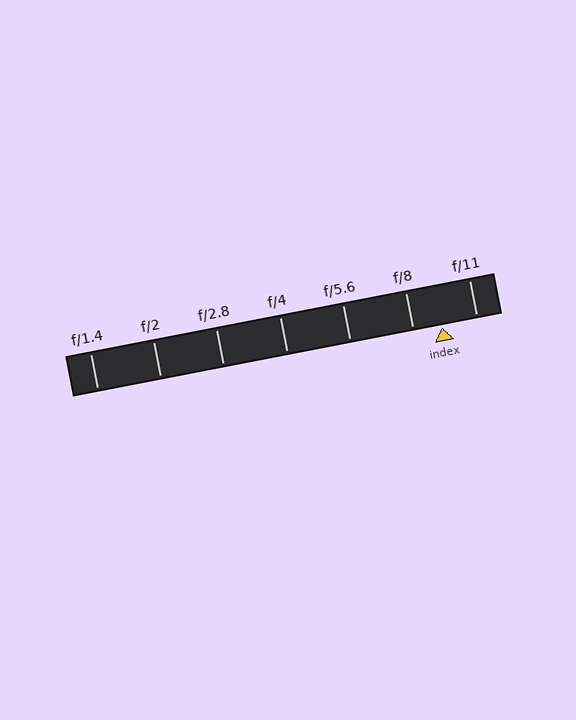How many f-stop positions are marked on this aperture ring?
There are 7 f-stop positions marked.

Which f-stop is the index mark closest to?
The index mark is closest to f/8.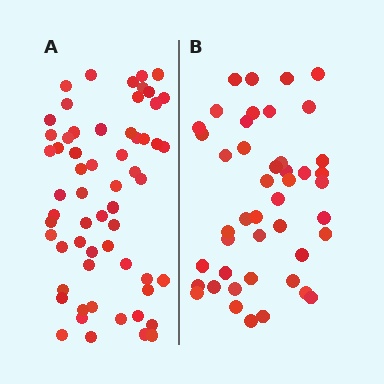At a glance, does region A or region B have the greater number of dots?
Region A (the left region) has more dots.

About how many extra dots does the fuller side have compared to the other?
Region A has approximately 15 more dots than region B.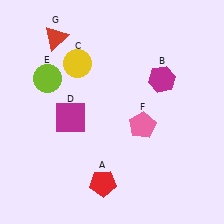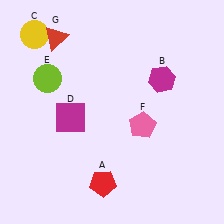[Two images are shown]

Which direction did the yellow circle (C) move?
The yellow circle (C) moved left.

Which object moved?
The yellow circle (C) moved left.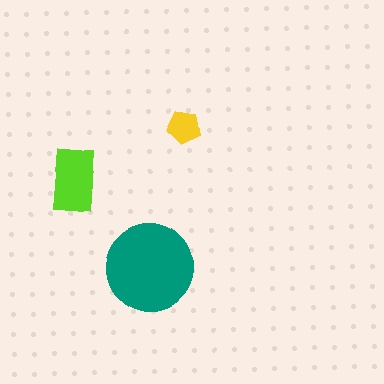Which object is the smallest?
The yellow pentagon.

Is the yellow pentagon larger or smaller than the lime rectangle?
Smaller.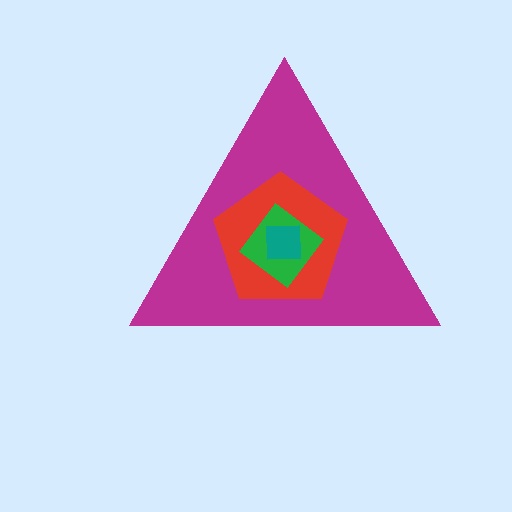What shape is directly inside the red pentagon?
The green diamond.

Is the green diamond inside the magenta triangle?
Yes.